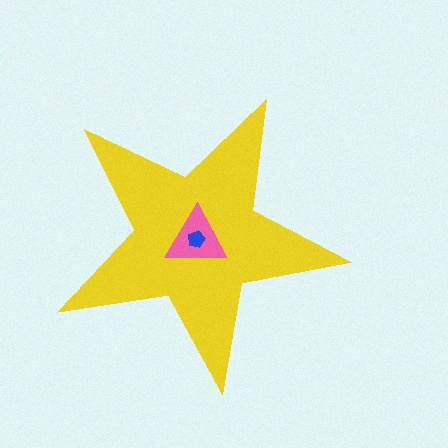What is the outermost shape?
The yellow star.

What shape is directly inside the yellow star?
The pink triangle.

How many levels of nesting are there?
3.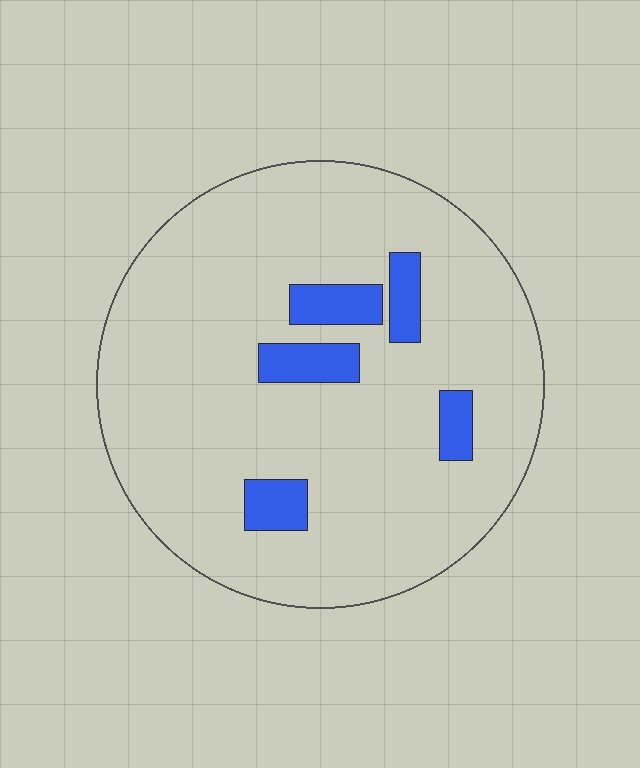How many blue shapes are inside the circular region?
5.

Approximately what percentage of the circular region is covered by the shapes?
Approximately 10%.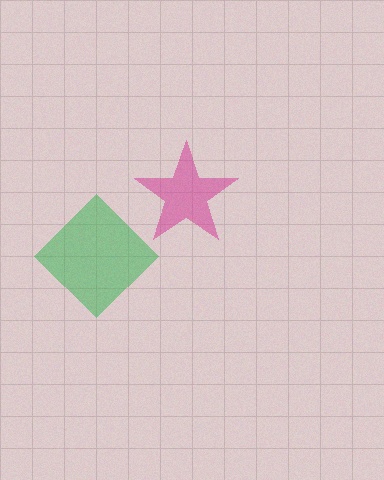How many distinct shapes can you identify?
There are 2 distinct shapes: a green diamond, a magenta star.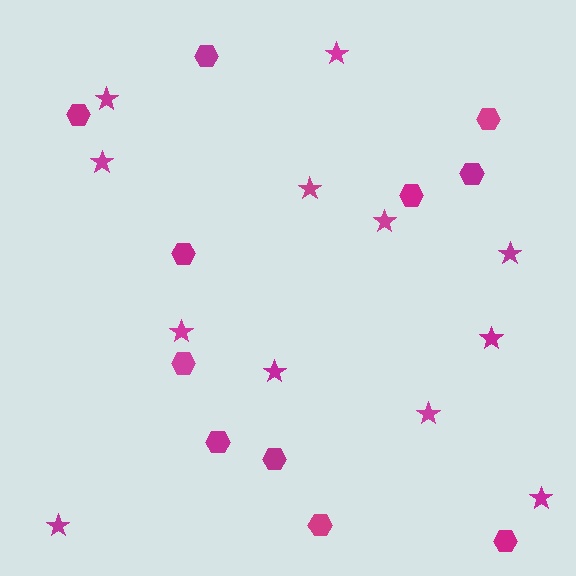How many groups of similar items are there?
There are 2 groups: one group of hexagons (11) and one group of stars (12).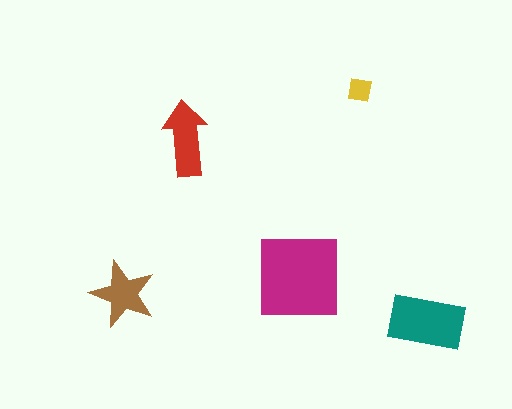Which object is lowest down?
The teal rectangle is bottommost.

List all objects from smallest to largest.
The yellow square, the brown star, the red arrow, the teal rectangle, the magenta square.